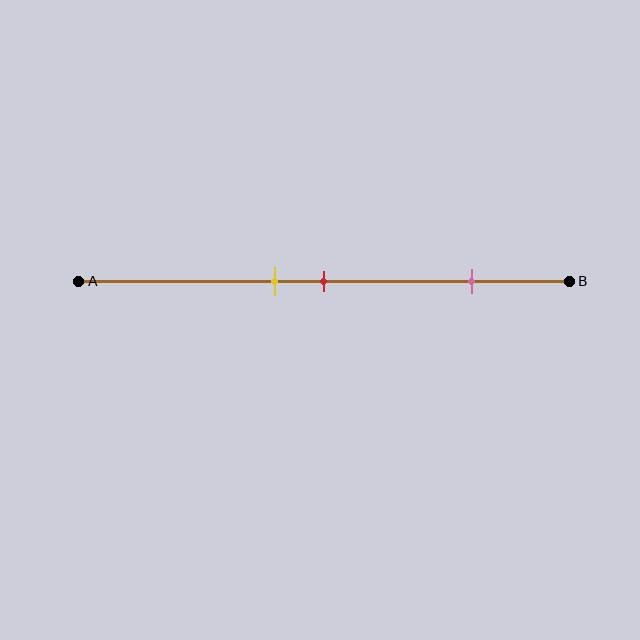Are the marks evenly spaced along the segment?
No, the marks are not evenly spaced.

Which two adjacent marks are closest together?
The yellow and red marks are the closest adjacent pair.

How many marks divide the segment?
There are 3 marks dividing the segment.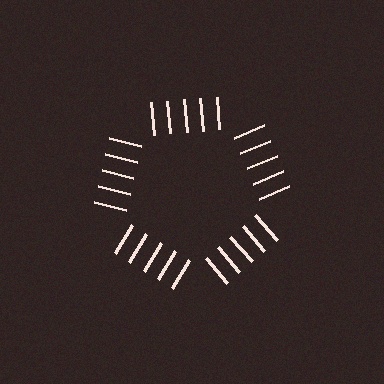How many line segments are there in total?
25 — 5 along each of the 5 edges.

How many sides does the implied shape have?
5 sides — the line-ends trace a pentagon.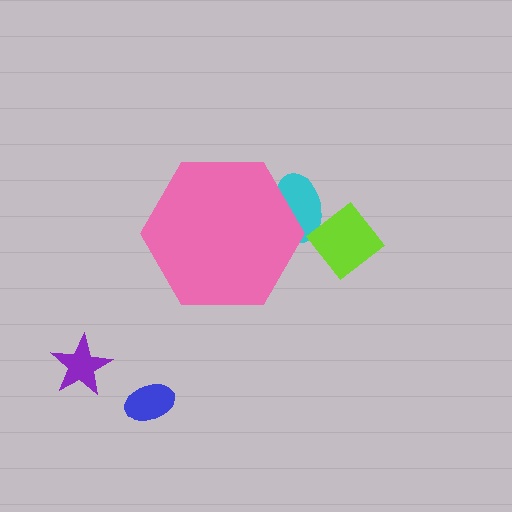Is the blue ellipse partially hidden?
No, the blue ellipse is fully visible.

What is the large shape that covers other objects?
A pink hexagon.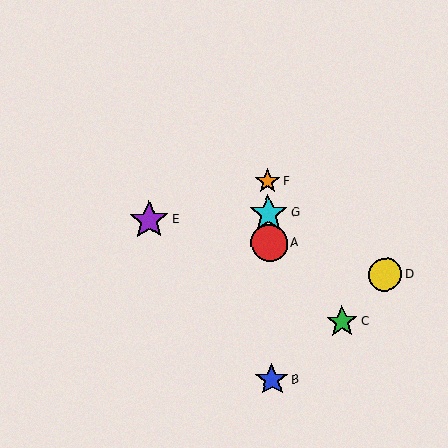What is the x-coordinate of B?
Object B is at x≈272.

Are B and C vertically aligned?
No, B is at x≈272 and C is at x≈342.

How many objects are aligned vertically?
4 objects (A, B, F, G) are aligned vertically.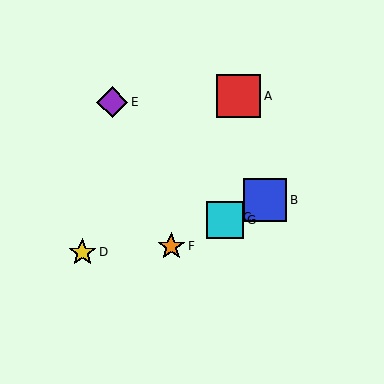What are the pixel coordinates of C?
Object C is at (230, 217).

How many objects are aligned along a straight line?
4 objects (B, C, F, G) are aligned along a straight line.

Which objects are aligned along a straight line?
Objects B, C, F, G are aligned along a straight line.